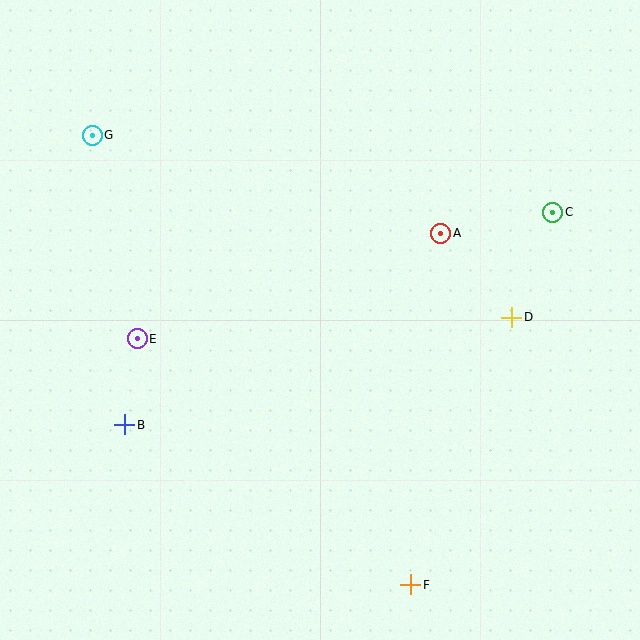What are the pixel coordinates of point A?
Point A is at (441, 233).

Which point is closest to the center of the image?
Point A at (441, 233) is closest to the center.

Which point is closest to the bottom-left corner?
Point B is closest to the bottom-left corner.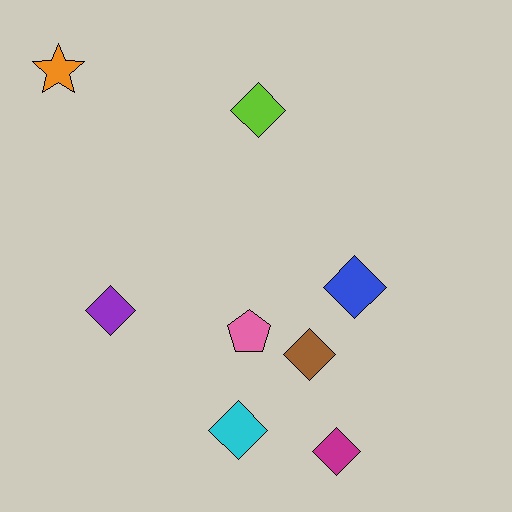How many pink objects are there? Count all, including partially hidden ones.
There is 1 pink object.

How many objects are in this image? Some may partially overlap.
There are 8 objects.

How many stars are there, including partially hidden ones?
There is 1 star.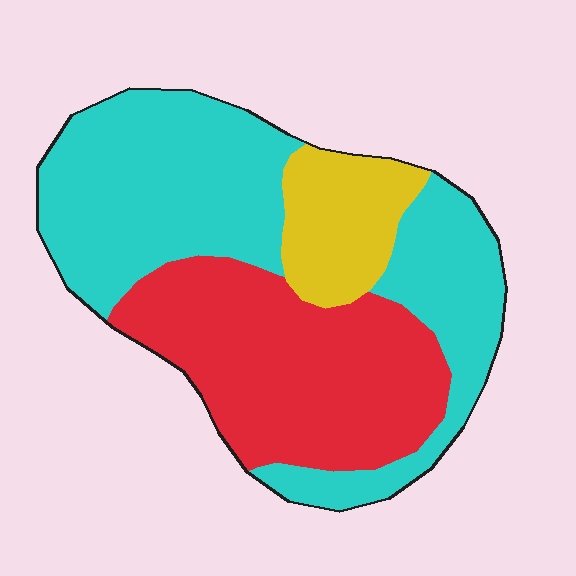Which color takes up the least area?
Yellow, at roughly 15%.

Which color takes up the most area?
Cyan, at roughly 50%.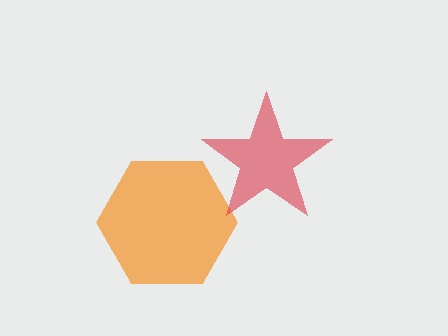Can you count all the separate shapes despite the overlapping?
Yes, there are 2 separate shapes.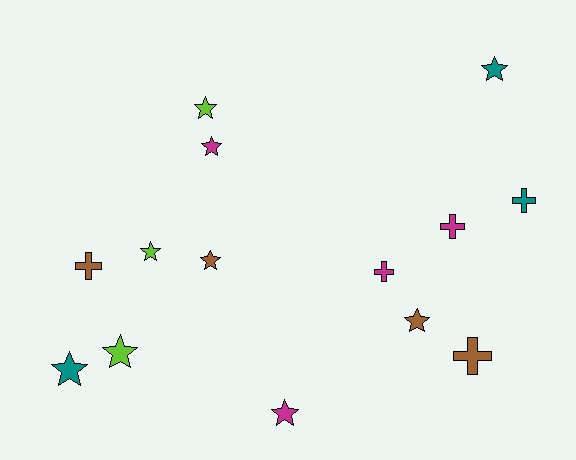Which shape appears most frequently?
Star, with 9 objects.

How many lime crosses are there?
There are no lime crosses.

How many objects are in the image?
There are 14 objects.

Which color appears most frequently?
Brown, with 4 objects.